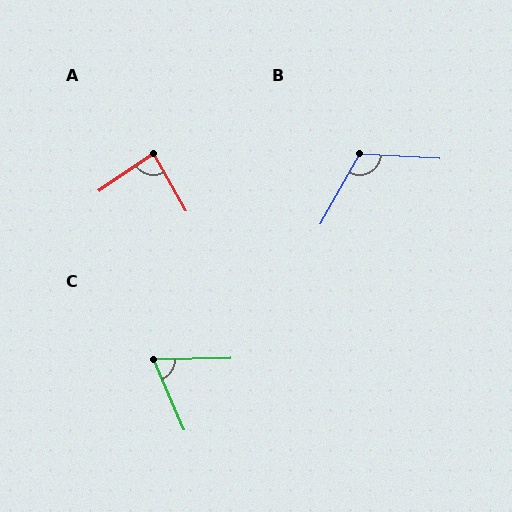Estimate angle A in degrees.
Approximately 85 degrees.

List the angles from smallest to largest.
C (68°), A (85°), B (116°).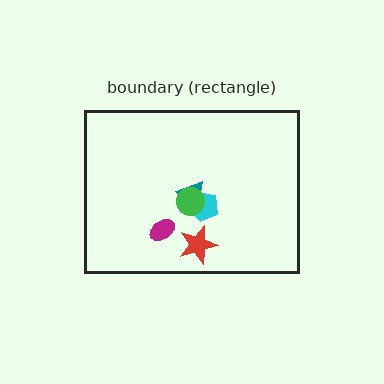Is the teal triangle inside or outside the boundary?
Inside.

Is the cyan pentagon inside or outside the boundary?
Inside.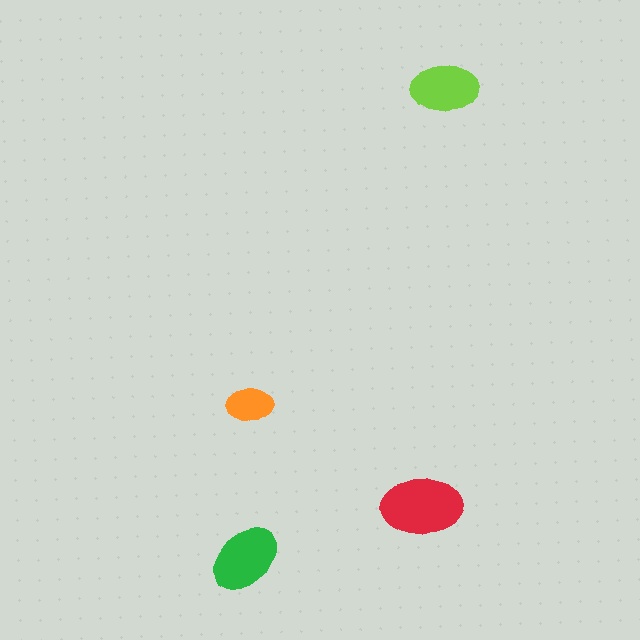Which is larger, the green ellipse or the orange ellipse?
The green one.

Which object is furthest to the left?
The green ellipse is leftmost.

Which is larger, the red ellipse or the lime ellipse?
The red one.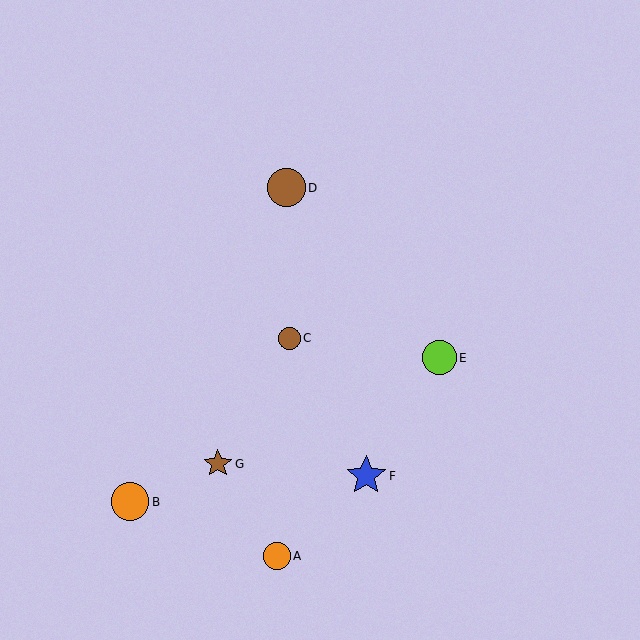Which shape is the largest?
The blue star (labeled F) is the largest.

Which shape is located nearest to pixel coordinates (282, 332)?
The brown circle (labeled C) at (289, 338) is nearest to that location.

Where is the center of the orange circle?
The center of the orange circle is at (130, 502).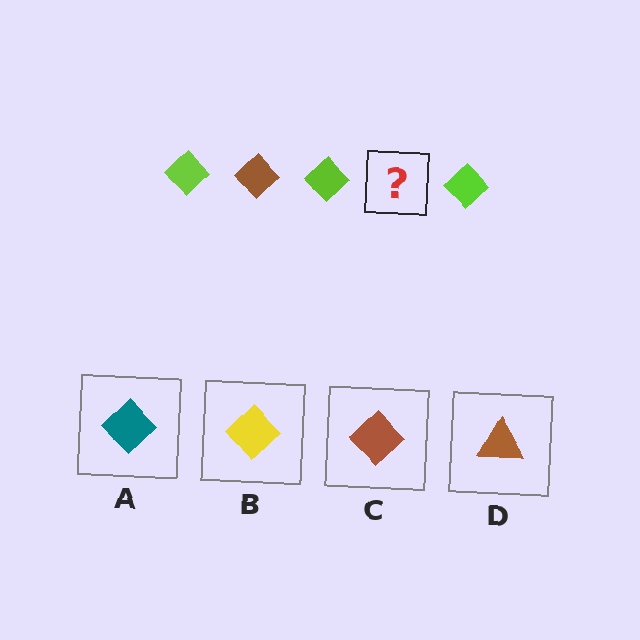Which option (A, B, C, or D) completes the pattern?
C.